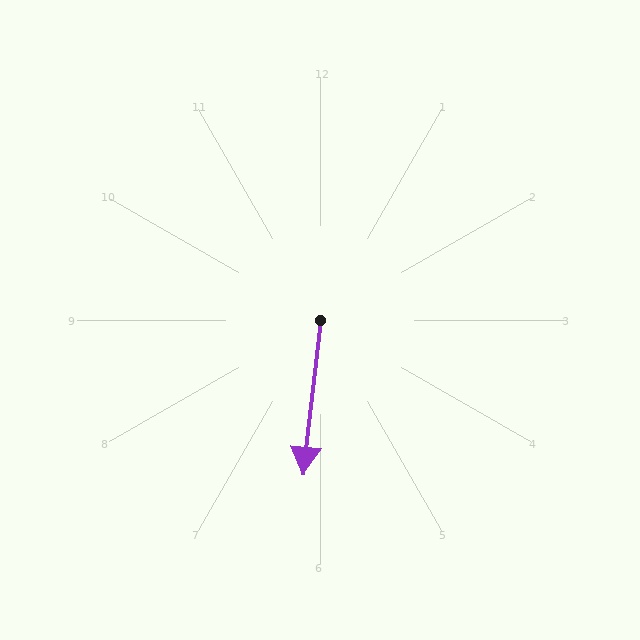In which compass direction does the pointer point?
South.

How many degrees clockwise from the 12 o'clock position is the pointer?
Approximately 186 degrees.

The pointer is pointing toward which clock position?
Roughly 6 o'clock.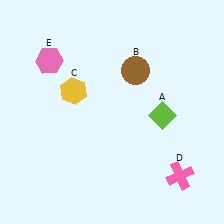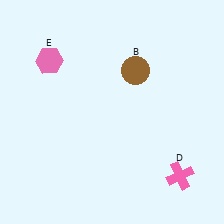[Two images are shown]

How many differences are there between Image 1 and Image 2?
There are 2 differences between the two images.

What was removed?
The yellow hexagon (C), the lime diamond (A) were removed in Image 2.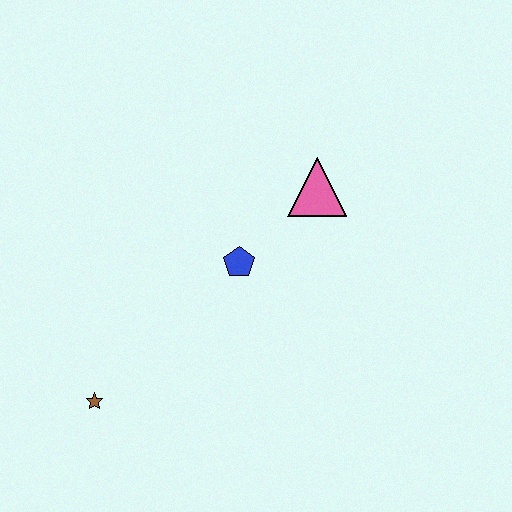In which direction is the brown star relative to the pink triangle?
The brown star is to the left of the pink triangle.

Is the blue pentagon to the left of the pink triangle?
Yes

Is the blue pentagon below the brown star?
No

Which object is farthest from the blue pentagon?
The brown star is farthest from the blue pentagon.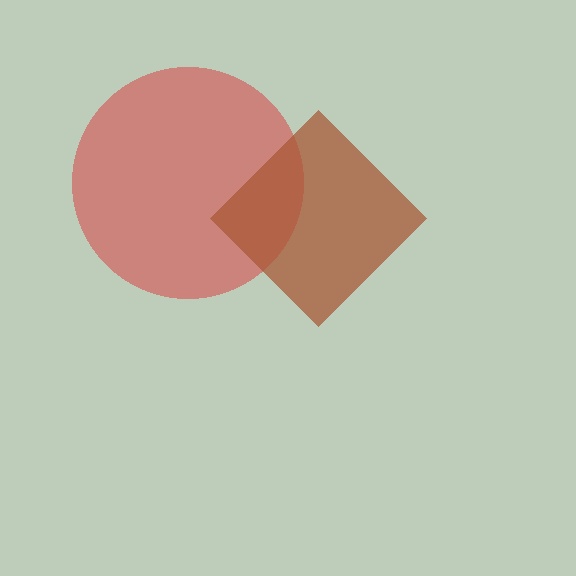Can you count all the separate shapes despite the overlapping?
Yes, there are 2 separate shapes.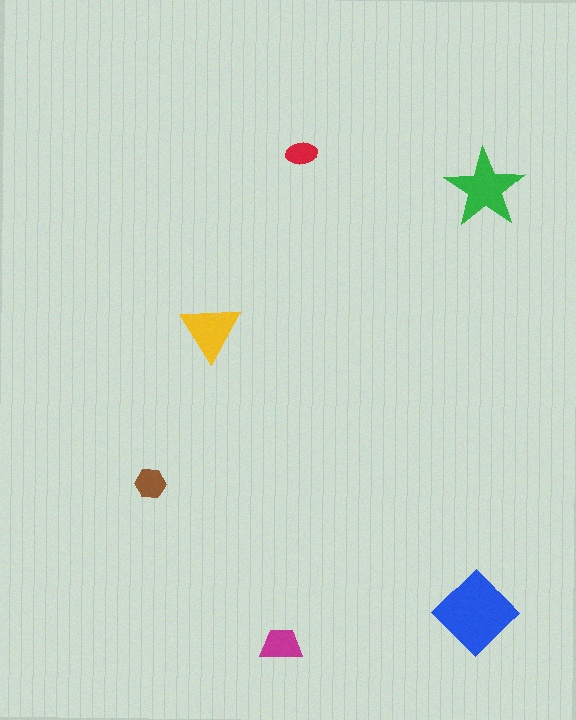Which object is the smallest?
The red ellipse.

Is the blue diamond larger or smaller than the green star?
Larger.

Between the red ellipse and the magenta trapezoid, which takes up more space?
The magenta trapezoid.